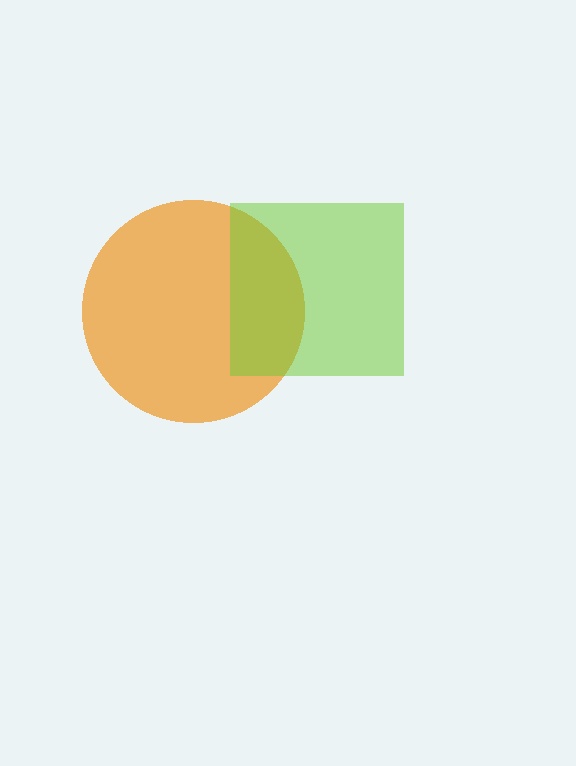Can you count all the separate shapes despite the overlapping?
Yes, there are 2 separate shapes.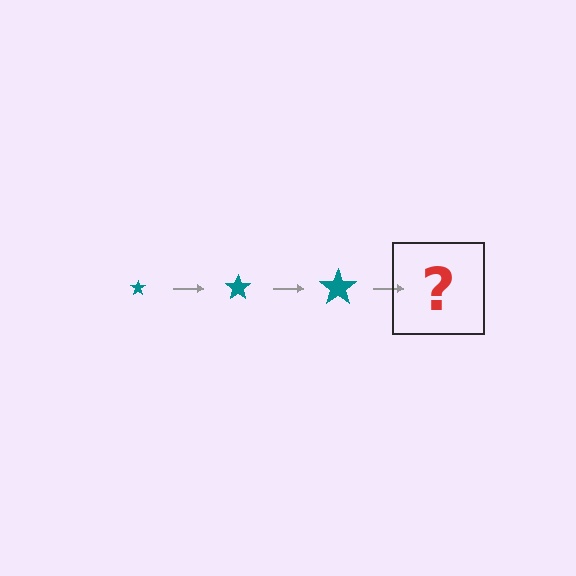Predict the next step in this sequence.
The next step is a teal star, larger than the previous one.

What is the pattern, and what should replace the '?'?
The pattern is that the star gets progressively larger each step. The '?' should be a teal star, larger than the previous one.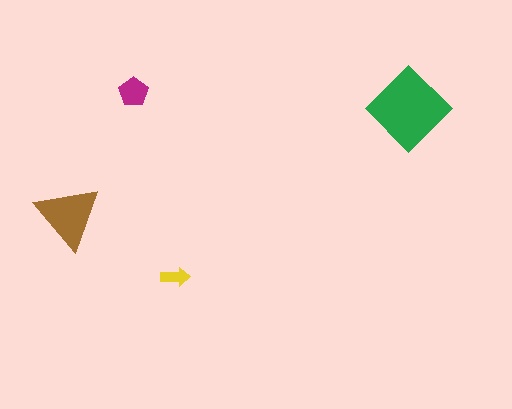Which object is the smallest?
The yellow arrow.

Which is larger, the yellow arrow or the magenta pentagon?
The magenta pentagon.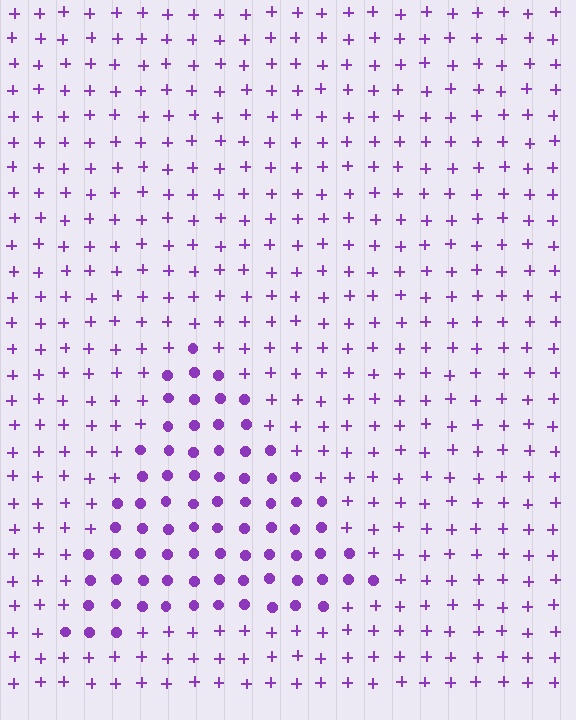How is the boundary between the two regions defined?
The boundary is defined by a change in element shape: circles inside vs. plus signs outside. All elements share the same color and spacing.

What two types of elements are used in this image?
The image uses circles inside the triangle region and plus signs outside it.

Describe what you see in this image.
The image is filled with small purple elements arranged in a uniform grid. A triangle-shaped region contains circles, while the surrounding area contains plus signs. The boundary is defined purely by the change in element shape.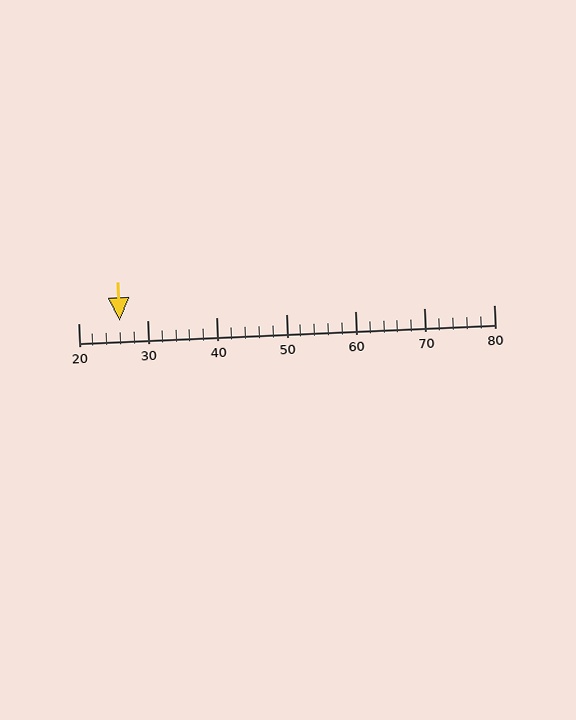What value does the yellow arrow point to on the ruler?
The yellow arrow points to approximately 26.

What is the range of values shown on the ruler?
The ruler shows values from 20 to 80.